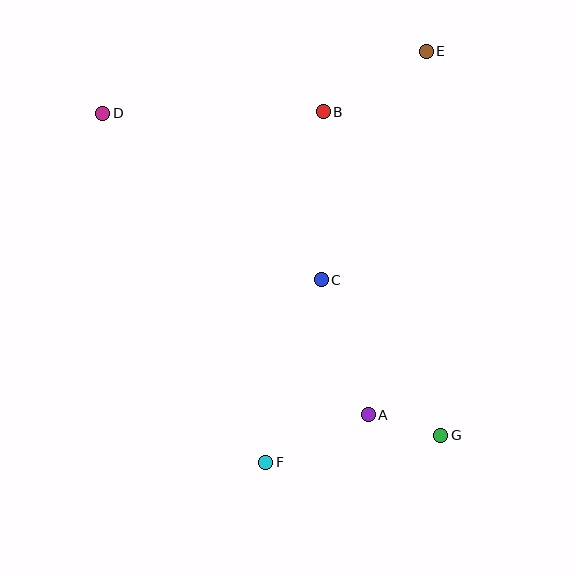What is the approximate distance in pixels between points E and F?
The distance between E and F is approximately 441 pixels.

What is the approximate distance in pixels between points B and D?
The distance between B and D is approximately 220 pixels.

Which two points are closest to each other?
Points A and G are closest to each other.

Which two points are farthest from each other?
Points D and G are farthest from each other.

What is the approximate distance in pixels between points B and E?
The distance between B and E is approximately 119 pixels.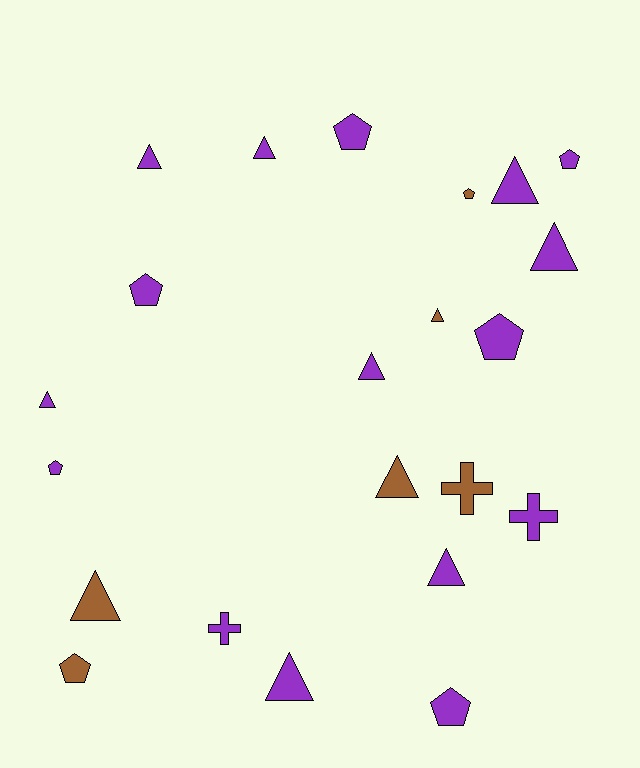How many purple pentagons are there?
There are 6 purple pentagons.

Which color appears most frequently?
Purple, with 16 objects.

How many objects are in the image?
There are 22 objects.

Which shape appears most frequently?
Triangle, with 11 objects.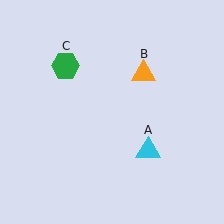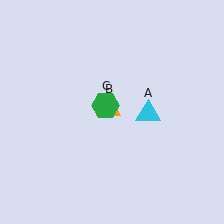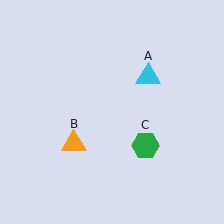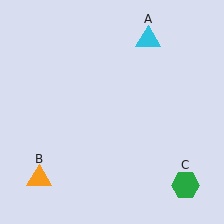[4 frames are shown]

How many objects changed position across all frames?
3 objects changed position: cyan triangle (object A), orange triangle (object B), green hexagon (object C).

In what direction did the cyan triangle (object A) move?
The cyan triangle (object A) moved up.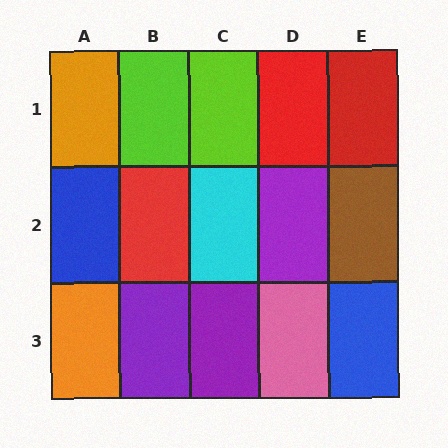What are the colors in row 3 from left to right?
Orange, purple, purple, pink, blue.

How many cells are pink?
1 cell is pink.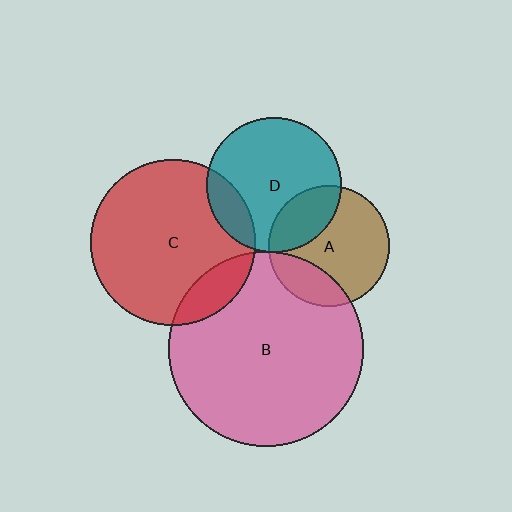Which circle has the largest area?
Circle B (pink).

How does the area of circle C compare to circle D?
Approximately 1.5 times.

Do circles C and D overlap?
Yes.